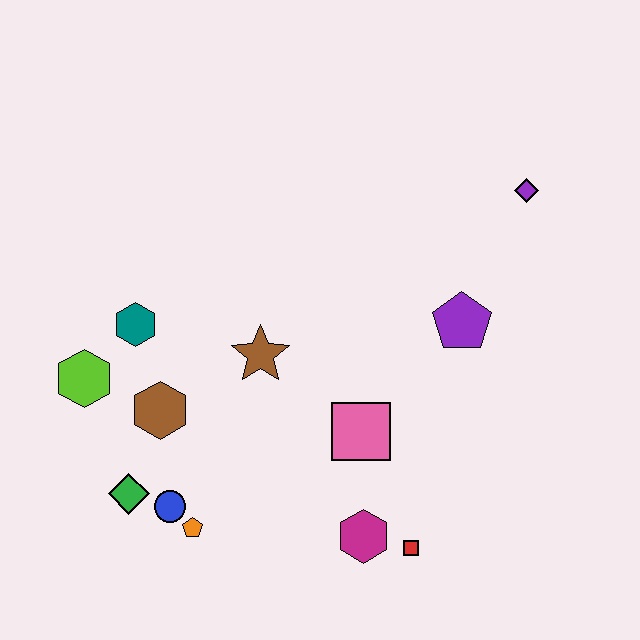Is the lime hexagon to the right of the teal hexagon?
No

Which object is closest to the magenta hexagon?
The red square is closest to the magenta hexagon.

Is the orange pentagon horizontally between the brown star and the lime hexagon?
Yes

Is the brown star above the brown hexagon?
Yes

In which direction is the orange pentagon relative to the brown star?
The orange pentagon is below the brown star.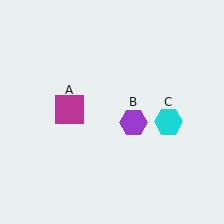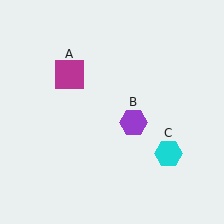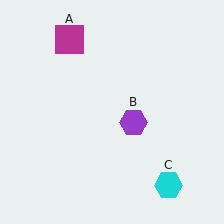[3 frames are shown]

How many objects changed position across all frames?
2 objects changed position: magenta square (object A), cyan hexagon (object C).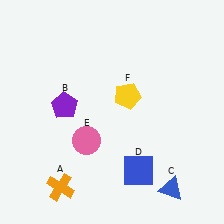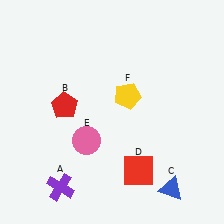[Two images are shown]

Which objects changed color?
A changed from orange to purple. B changed from purple to red. D changed from blue to red.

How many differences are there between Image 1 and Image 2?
There are 3 differences between the two images.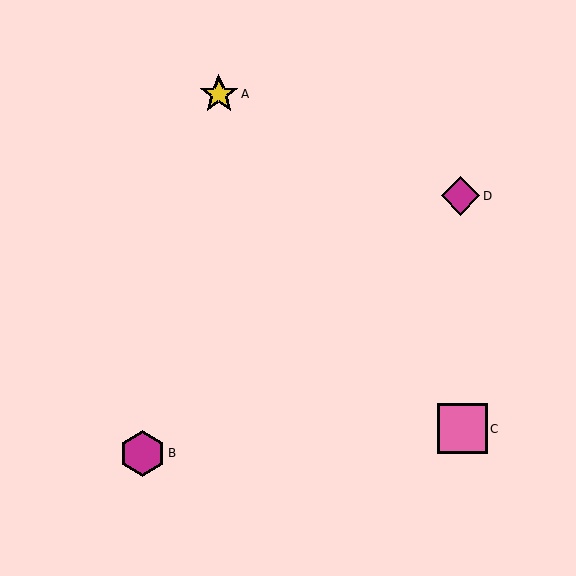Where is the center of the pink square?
The center of the pink square is at (462, 429).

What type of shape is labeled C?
Shape C is a pink square.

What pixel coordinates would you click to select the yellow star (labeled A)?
Click at (219, 94) to select the yellow star A.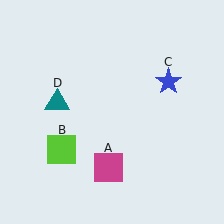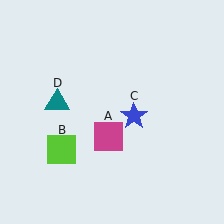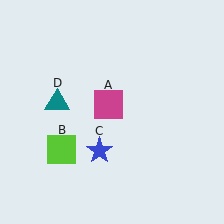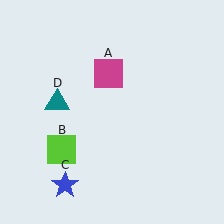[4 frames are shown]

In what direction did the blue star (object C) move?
The blue star (object C) moved down and to the left.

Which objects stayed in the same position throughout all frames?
Lime square (object B) and teal triangle (object D) remained stationary.